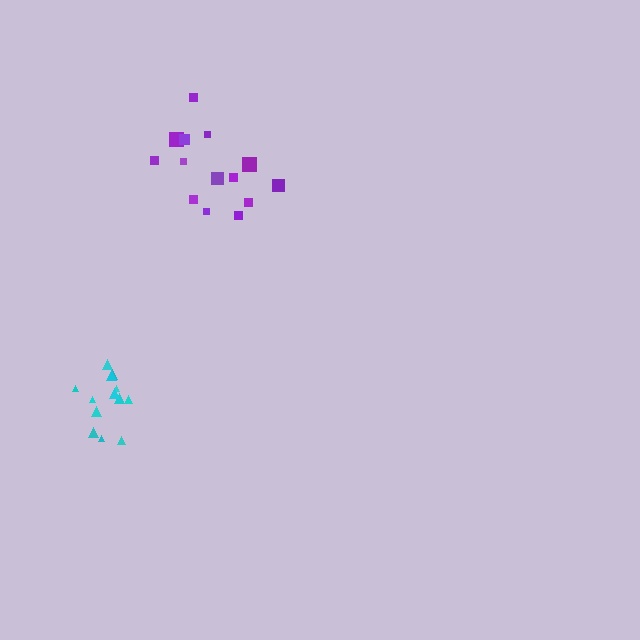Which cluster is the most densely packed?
Cyan.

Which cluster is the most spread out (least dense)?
Purple.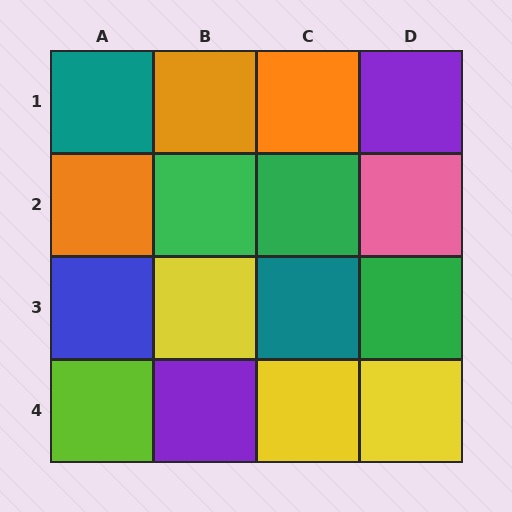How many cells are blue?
1 cell is blue.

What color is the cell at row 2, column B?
Green.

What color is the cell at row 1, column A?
Teal.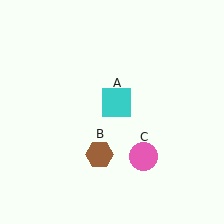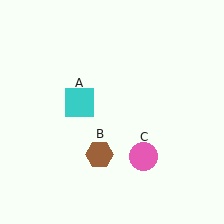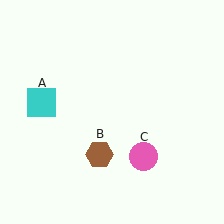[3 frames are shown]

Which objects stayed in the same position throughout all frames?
Brown hexagon (object B) and pink circle (object C) remained stationary.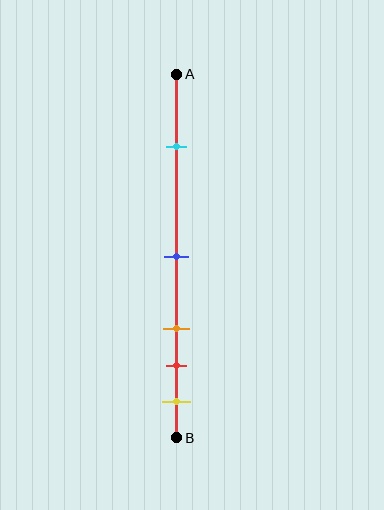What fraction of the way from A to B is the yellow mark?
The yellow mark is approximately 90% (0.9) of the way from A to B.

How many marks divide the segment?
There are 5 marks dividing the segment.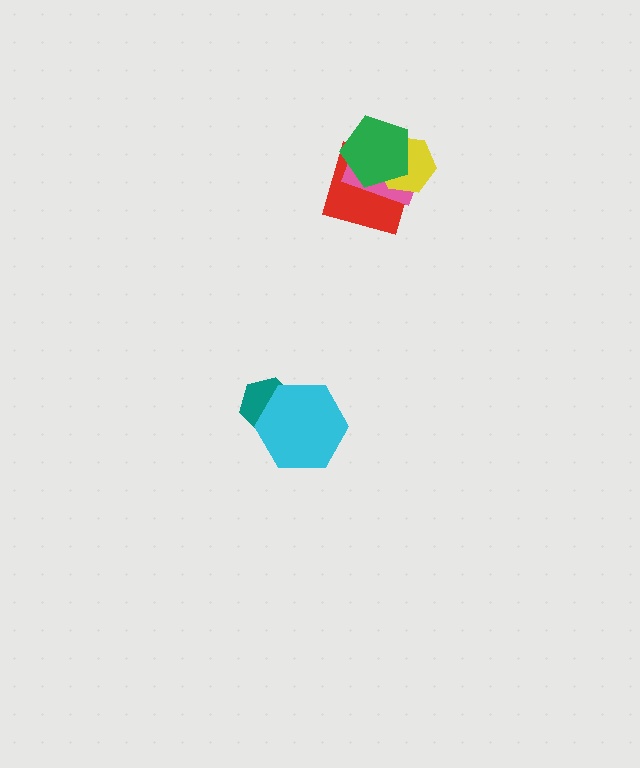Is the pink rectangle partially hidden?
Yes, it is partially covered by another shape.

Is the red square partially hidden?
Yes, it is partially covered by another shape.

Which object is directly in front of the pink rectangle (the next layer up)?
The yellow hexagon is directly in front of the pink rectangle.